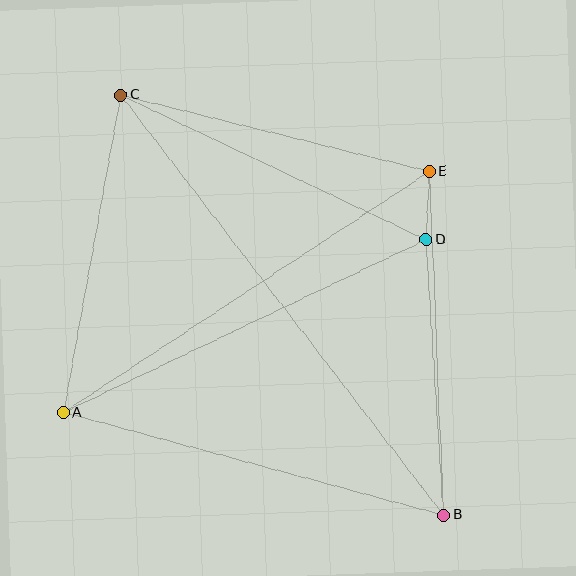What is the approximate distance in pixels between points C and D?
The distance between C and D is approximately 338 pixels.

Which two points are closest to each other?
Points D and E are closest to each other.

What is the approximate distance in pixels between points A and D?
The distance between A and D is approximately 402 pixels.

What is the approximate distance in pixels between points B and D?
The distance between B and D is approximately 276 pixels.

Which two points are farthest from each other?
Points B and C are farthest from each other.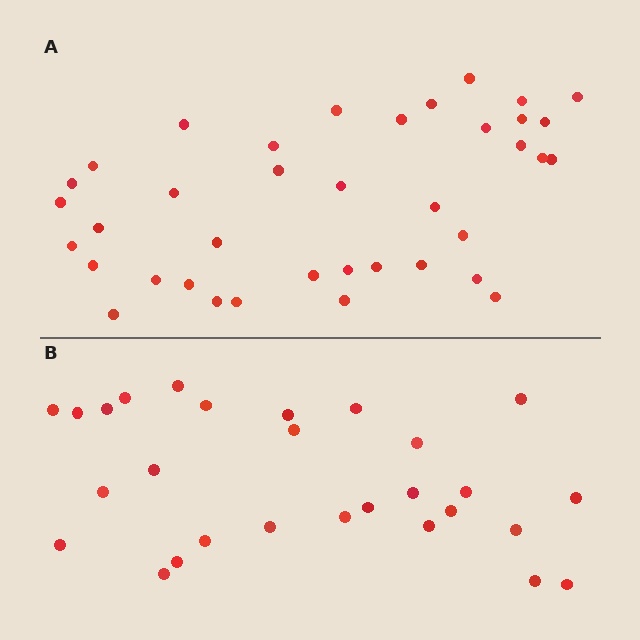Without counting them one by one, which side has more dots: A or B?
Region A (the top region) has more dots.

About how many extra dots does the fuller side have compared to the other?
Region A has roughly 10 or so more dots than region B.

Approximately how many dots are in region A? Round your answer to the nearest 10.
About 40 dots. (The exact count is 38, which rounds to 40.)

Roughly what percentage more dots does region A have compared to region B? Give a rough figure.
About 35% more.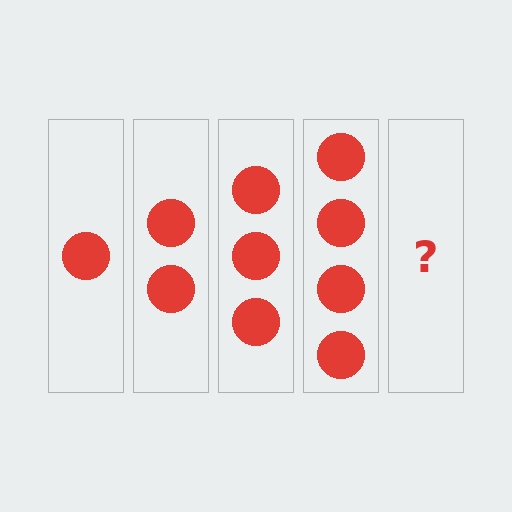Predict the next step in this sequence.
The next step is 5 circles.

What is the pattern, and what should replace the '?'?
The pattern is that each step adds one more circle. The '?' should be 5 circles.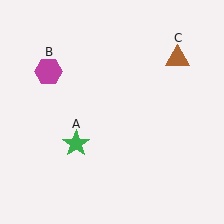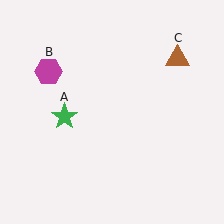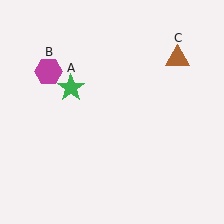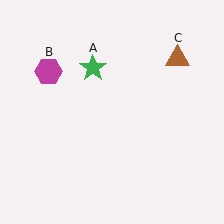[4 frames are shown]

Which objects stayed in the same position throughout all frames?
Magenta hexagon (object B) and brown triangle (object C) remained stationary.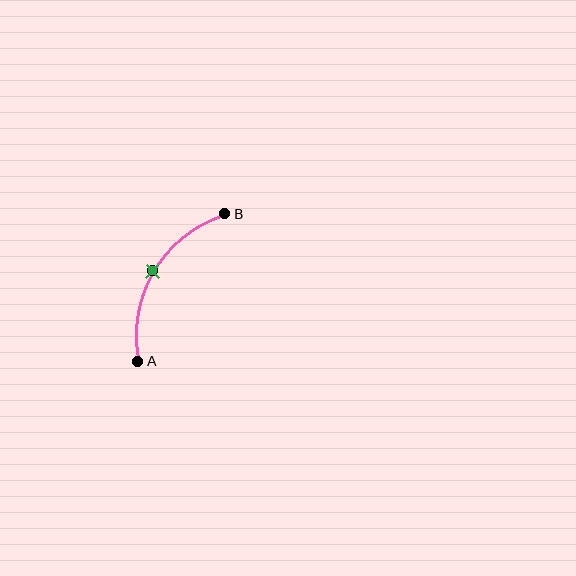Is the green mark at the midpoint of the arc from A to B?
Yes. The green mark lies on the arc at equal arc-length from both A and B — it is the arc midpoint.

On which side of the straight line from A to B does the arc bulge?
The arc bulges to the left of the straight line connecting A and B.